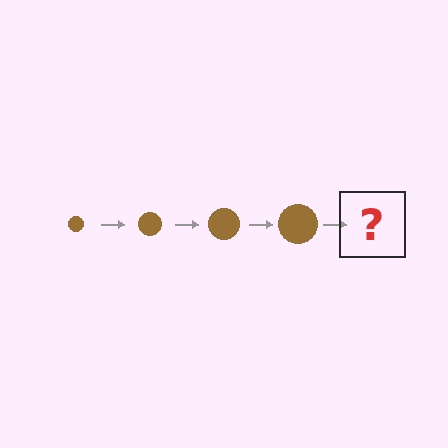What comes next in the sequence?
The next element should be a brown circle, larger than the previous one.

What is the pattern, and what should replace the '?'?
The pattern is that the circle gets progressively larger each step. The '?' should be a brown circle, larger than the previous one.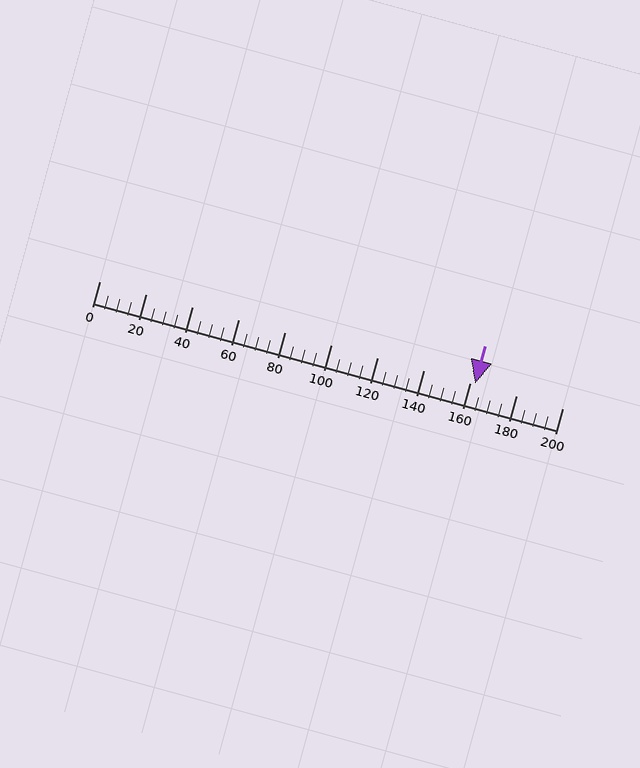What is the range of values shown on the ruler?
The ruler shows values from 0 to 200.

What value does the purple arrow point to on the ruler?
The purple arrow points to approximately 162.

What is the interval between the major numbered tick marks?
The major tick marks are spaced 20 units apart.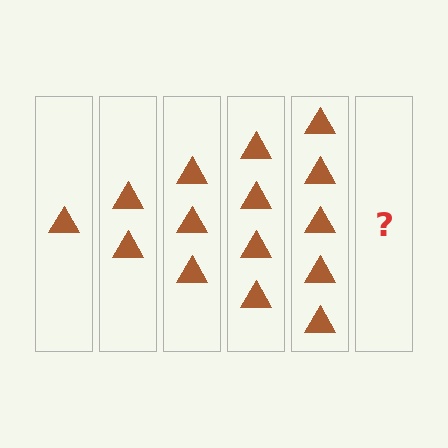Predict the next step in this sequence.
The next step is 6 triangles.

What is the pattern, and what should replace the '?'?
The pattern is that each step adds one more triangle. The '?' should be 6 triangles.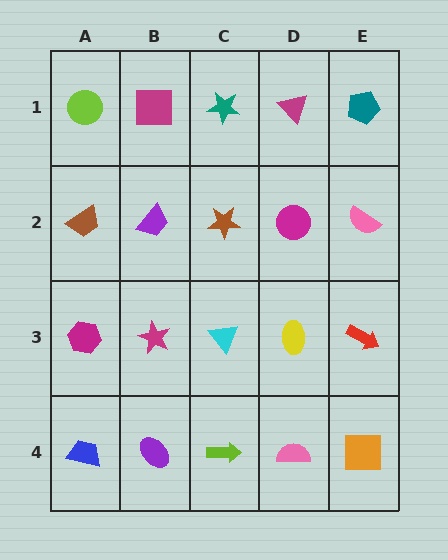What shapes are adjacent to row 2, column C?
A teal star (row 1, column C), a cyan triangle (row 3, column C), a purple trapezoid (row 2, column B), a magenta circle (row 2, column D).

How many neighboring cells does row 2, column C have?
4.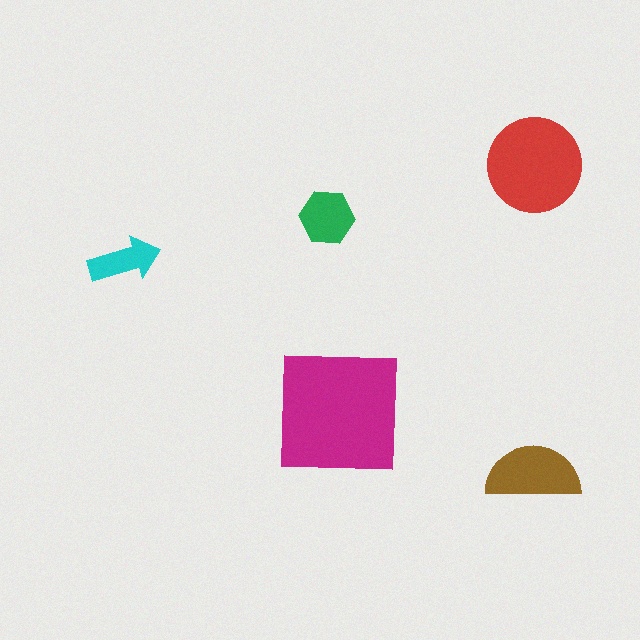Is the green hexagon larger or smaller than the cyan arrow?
Larger.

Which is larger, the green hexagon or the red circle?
The red circle.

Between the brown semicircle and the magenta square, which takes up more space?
The magenta square.